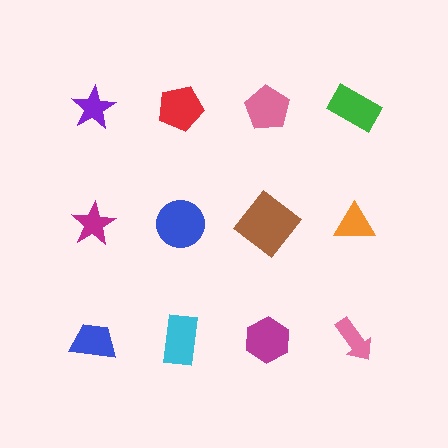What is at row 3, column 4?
A pink arrow.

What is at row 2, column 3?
A brown diamond.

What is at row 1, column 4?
A green rectangle.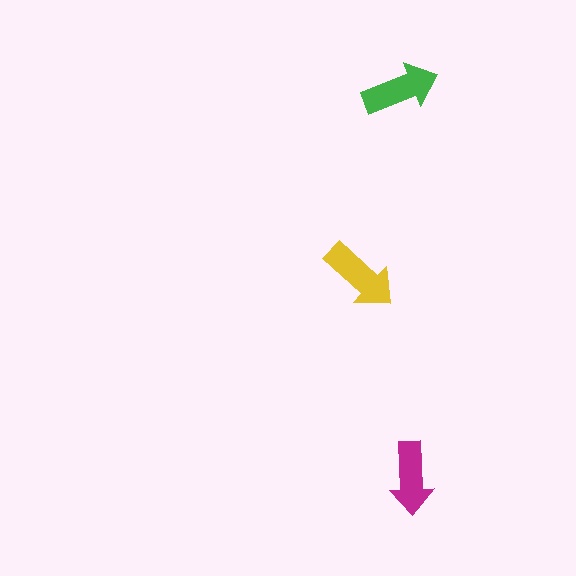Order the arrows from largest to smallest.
the yellow one, the green one, the magenta one.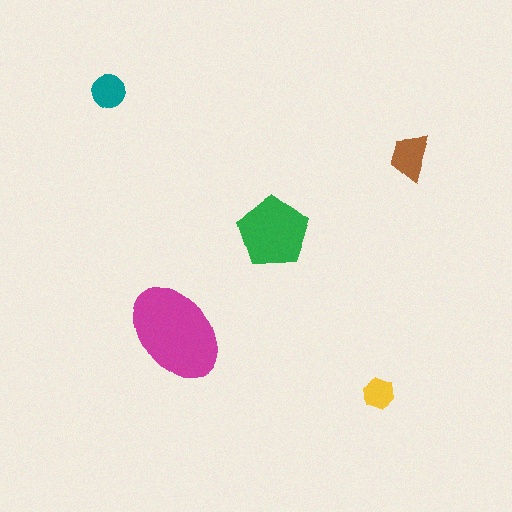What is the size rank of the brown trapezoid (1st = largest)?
3rd.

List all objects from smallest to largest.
The yellow hexagon, the teal circle, the brown trapezoid, the green pentagon, the magenta ellipse.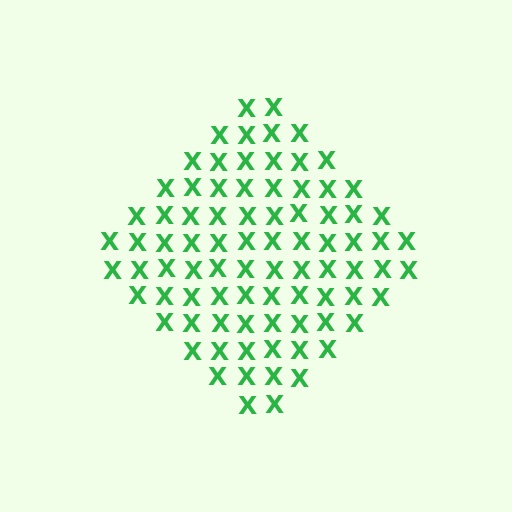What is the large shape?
The large shape is a diamond.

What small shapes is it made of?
It is made of small letter X's.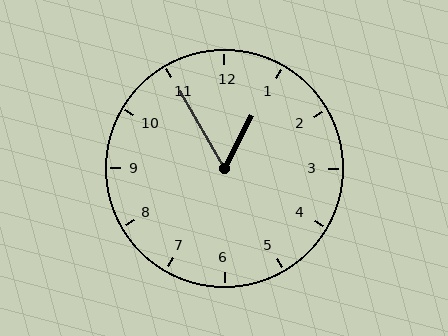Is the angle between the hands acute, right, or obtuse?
It is acute.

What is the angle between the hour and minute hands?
Approximately 58 degrees.